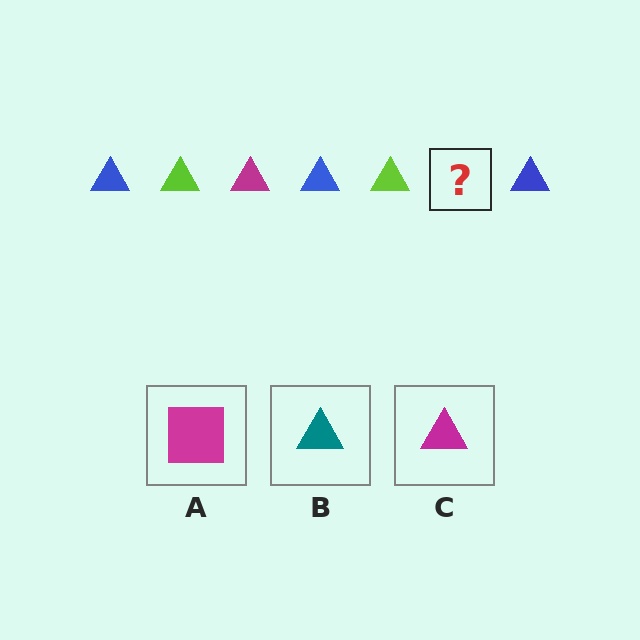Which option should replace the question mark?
Option C.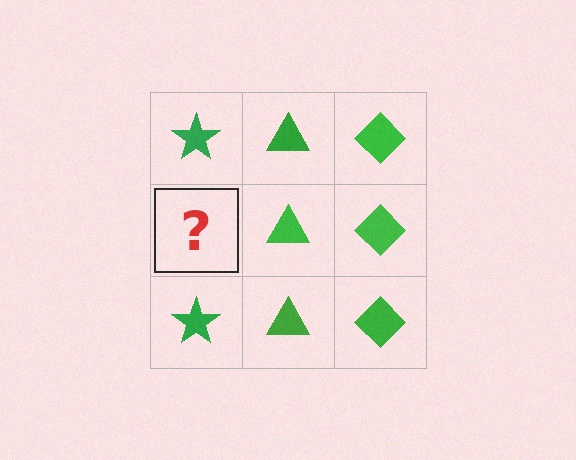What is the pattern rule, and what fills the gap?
The rule is that each column has a consistent shape. The gap should be filled with a green star.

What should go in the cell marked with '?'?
The missing cell should contain a green star.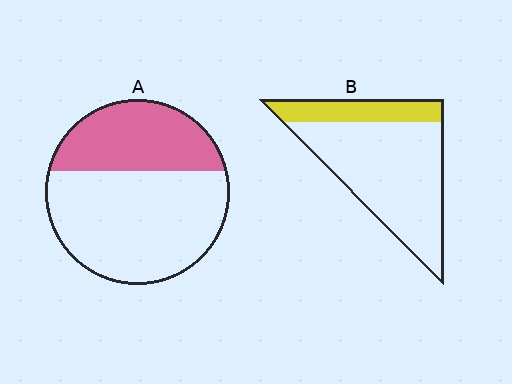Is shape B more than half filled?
No.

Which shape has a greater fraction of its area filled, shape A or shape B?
Shape A.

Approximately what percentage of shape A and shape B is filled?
A is approximately 35% and B is approximately 25%.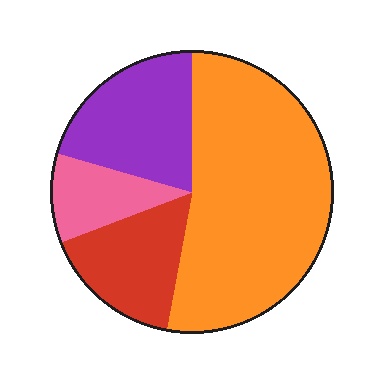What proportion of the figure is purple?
Purple covers about 20% of the figure.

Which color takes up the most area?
Orange, at roughly 55%.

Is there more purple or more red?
Purple.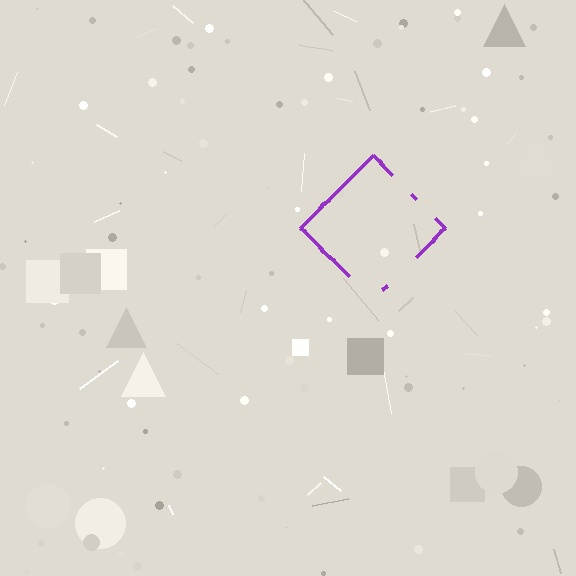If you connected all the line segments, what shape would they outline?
They would outline a diamond.